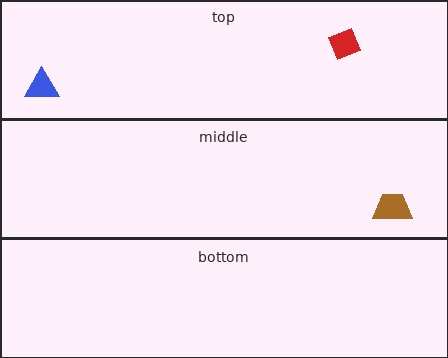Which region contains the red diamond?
The top region.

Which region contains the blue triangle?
The top region.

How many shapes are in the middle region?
1.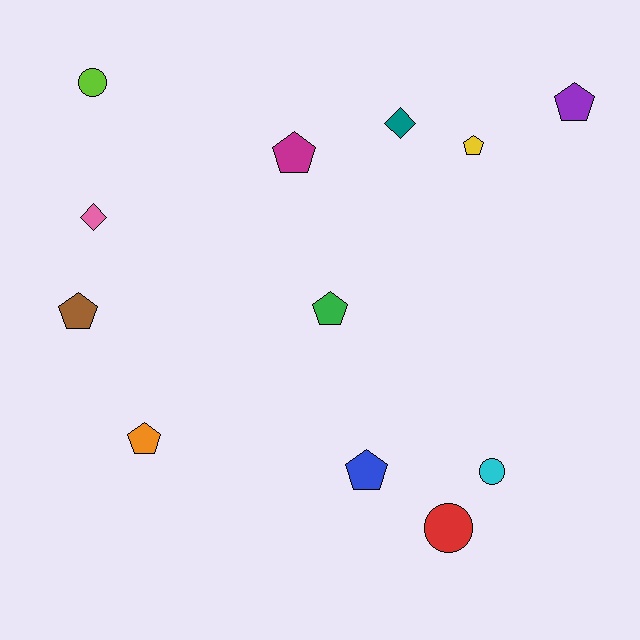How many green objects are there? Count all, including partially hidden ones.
There is 1 green object.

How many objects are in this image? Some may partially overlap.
There are 12 objects.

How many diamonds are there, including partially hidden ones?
There are 2 diamonds.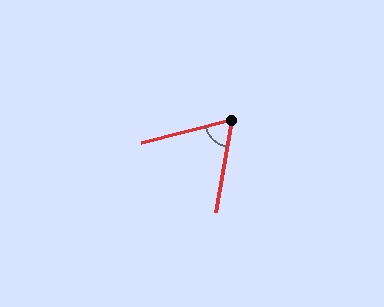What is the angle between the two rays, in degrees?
Approximately 66 degrees.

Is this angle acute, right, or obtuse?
It is acute.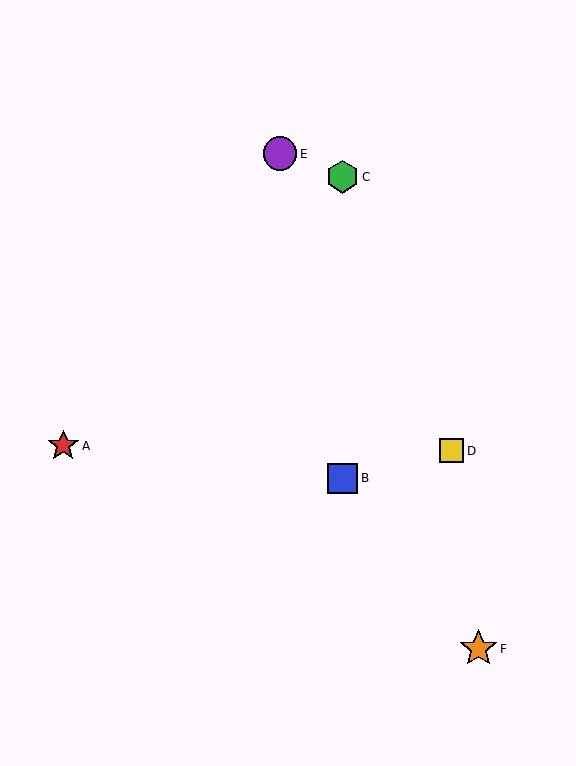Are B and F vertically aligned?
No, B is at x≈343 and F is at x≈478.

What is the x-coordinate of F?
Object F is at x≈478.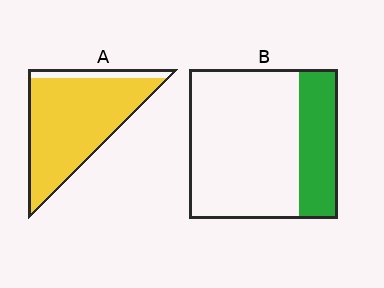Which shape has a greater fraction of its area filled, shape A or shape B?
Shape A.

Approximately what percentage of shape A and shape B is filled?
A is approximately 90% and B is approximately 25%.